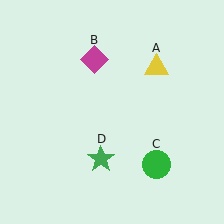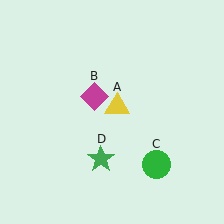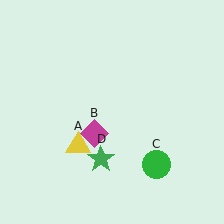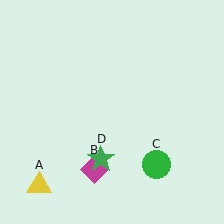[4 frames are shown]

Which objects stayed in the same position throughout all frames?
Green circle (object C) and green star (object D) remained stationary.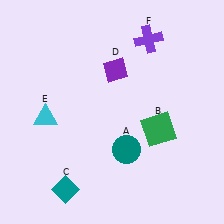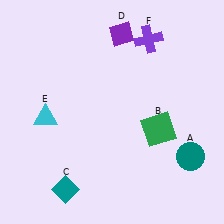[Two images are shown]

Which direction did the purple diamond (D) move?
The purple diamond (D) moved up.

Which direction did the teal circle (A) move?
The teal circle (A) moved right.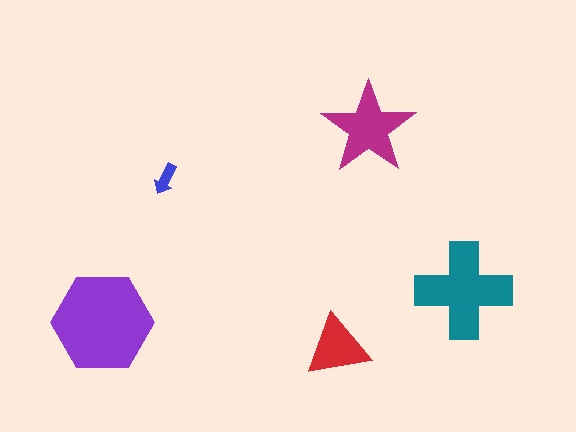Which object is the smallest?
The blue arrow.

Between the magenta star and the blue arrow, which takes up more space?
The magenta star.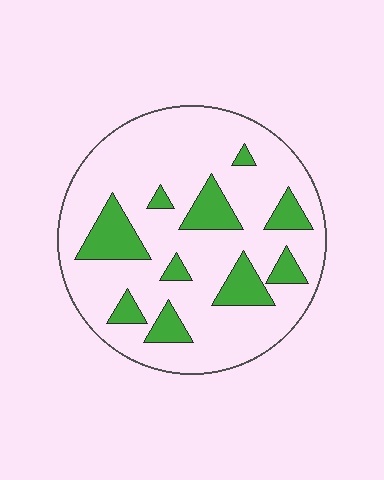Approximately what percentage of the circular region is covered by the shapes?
Approximately 20%.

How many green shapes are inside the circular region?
10.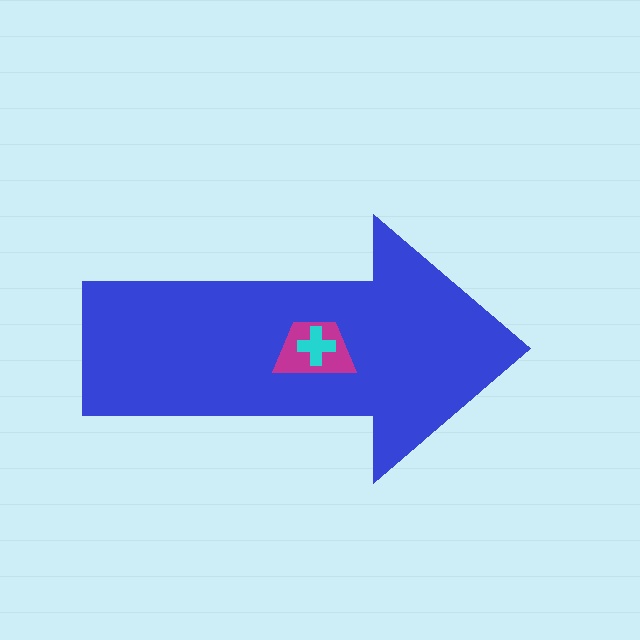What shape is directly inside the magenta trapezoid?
The cyan cross.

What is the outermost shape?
The blue arrow.